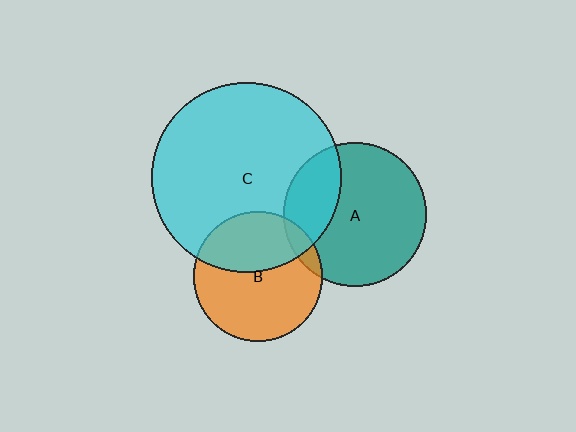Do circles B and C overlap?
Yes.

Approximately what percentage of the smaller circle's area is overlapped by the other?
Approximately 40%.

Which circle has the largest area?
Circle C (cyan).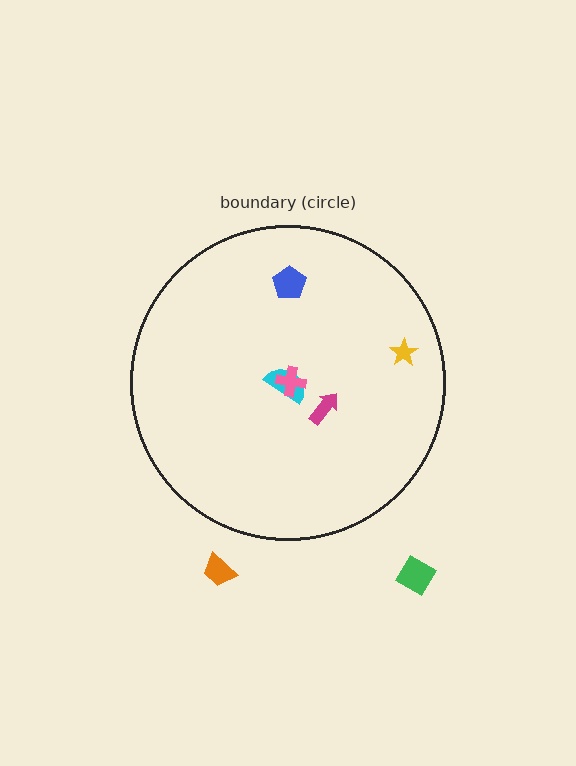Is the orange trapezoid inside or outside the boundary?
Outside.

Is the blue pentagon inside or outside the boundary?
Inside.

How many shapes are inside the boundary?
5 inside, 2 outside.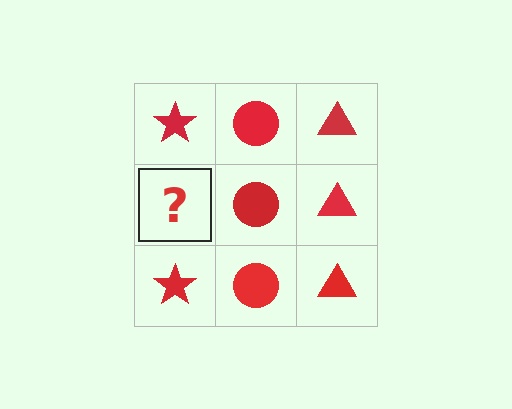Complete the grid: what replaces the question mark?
The question mark should be replaced with a red star.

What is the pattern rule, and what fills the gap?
The rule is that each column has a consistent shape. The gap should be filled with a red star.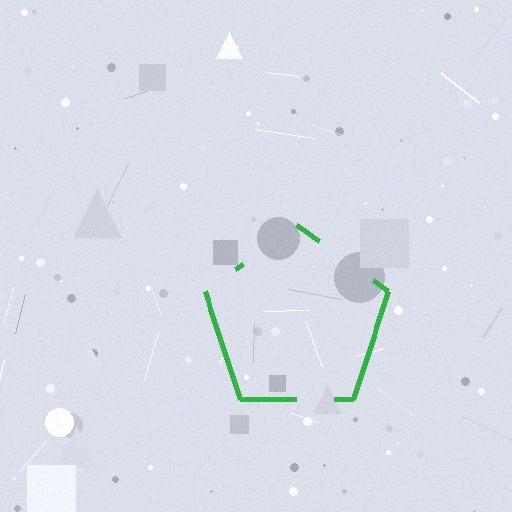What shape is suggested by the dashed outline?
The dashed outline suggests a pentagon.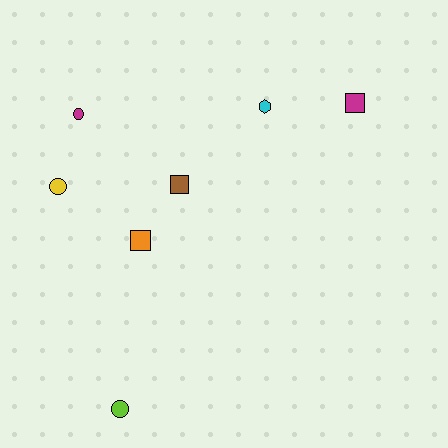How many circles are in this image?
There are 3 circles.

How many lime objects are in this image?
There is 1 lime object.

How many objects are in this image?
There are 7 objects.